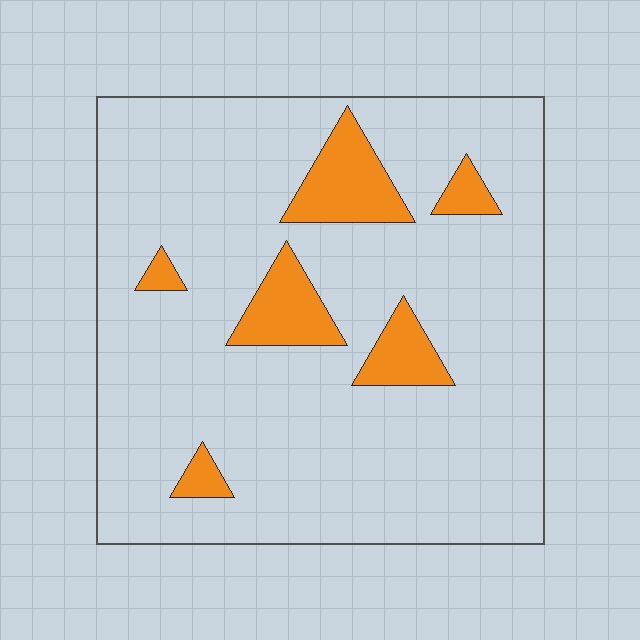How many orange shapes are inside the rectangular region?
6.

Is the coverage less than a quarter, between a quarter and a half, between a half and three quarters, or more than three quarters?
Less than a quarter.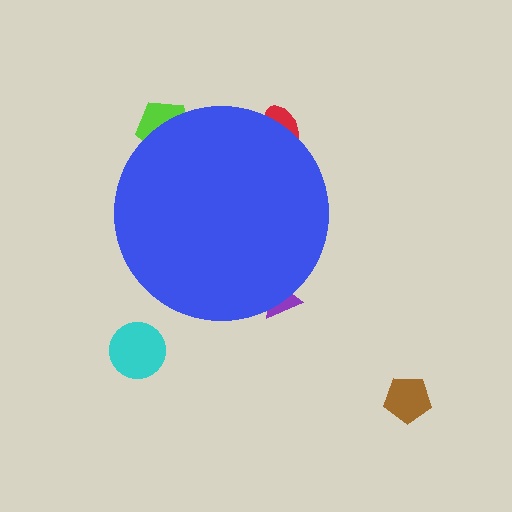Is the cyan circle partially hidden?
No, the cyan circle is fully visible.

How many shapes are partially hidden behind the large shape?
3 shapes are partially hidden.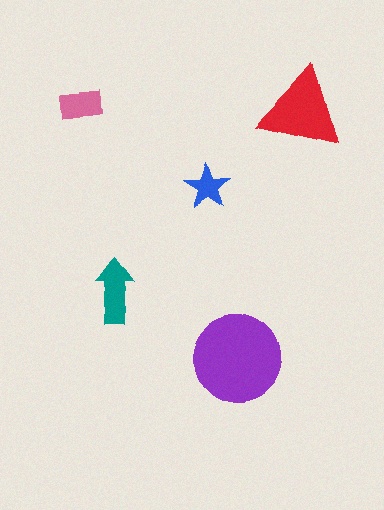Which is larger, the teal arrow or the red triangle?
The red triangle.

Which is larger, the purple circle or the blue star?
The purple circle.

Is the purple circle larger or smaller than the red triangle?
Larger.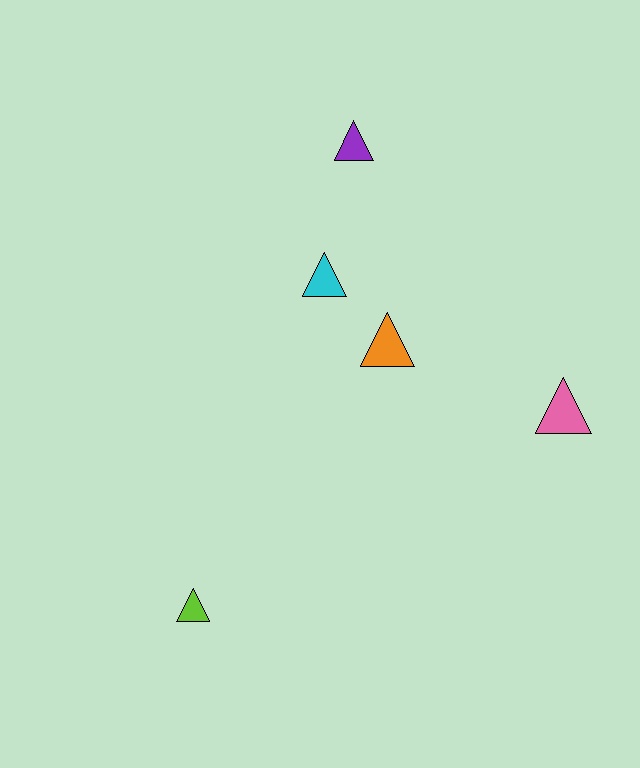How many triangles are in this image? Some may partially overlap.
There are 5 triangles.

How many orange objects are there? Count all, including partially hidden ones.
There is 1 orange object.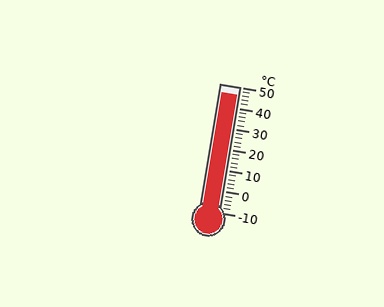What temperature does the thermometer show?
The thermometer shows approximately 46°C.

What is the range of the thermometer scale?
The thermometer scale ranges from -10°C to 50°C.